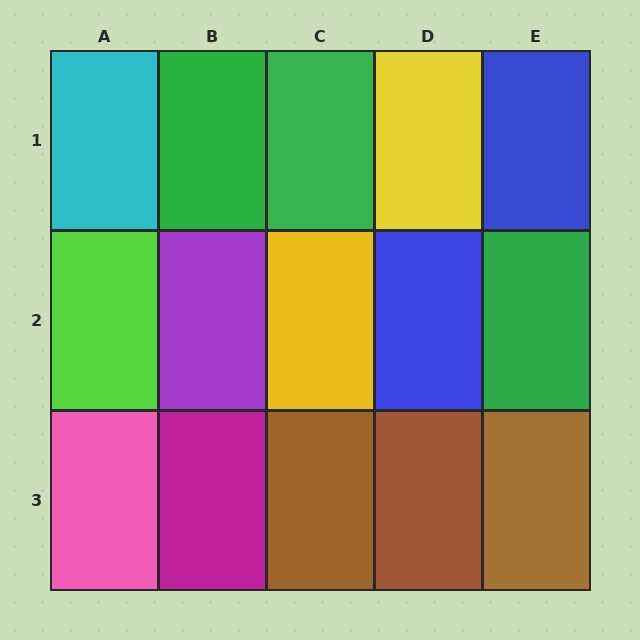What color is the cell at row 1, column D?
Yellow.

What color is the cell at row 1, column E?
Blue.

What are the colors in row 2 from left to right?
Lime, purple, yellow, blue, green.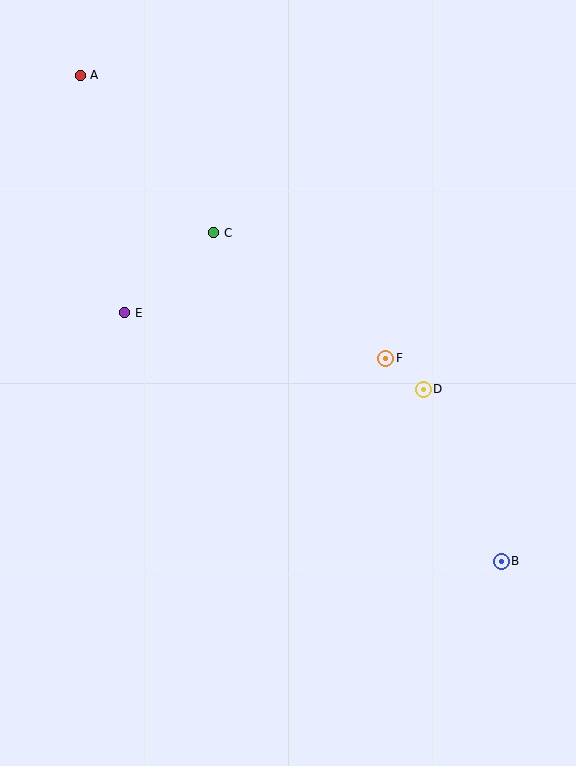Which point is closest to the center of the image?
Point F at (386, 358) is closest to the center.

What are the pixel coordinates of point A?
Point A is at (80, 75).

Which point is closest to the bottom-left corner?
Point E is closest to the bottom-left corner.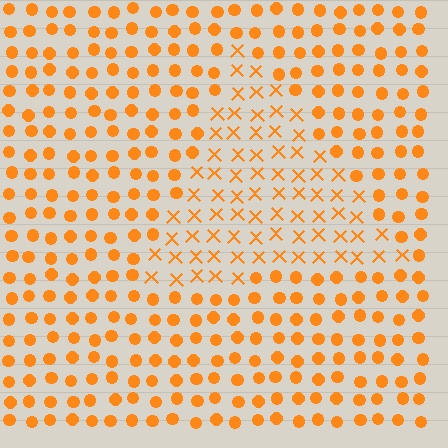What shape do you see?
I see a triangle.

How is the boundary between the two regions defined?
The boundary is defined by a change in element shape: X marks inside vs. circles outside. All elements share the same color and spacing.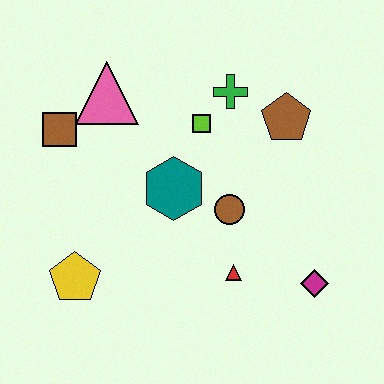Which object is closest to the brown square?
The pink triangle is closest to the brown square.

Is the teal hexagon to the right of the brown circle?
No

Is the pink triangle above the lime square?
Yes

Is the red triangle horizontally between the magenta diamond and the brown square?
Yes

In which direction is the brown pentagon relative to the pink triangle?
The brown pentagon is to the right of the pink triangle.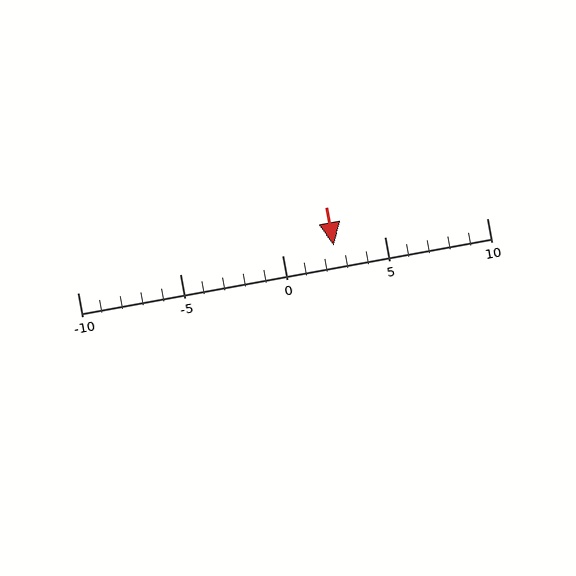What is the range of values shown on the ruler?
The ruler shows values from -10 to 10.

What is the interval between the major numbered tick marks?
The major tick marks are spaced 5 units apart.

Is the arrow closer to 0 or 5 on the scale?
The arrow is closer to 5.